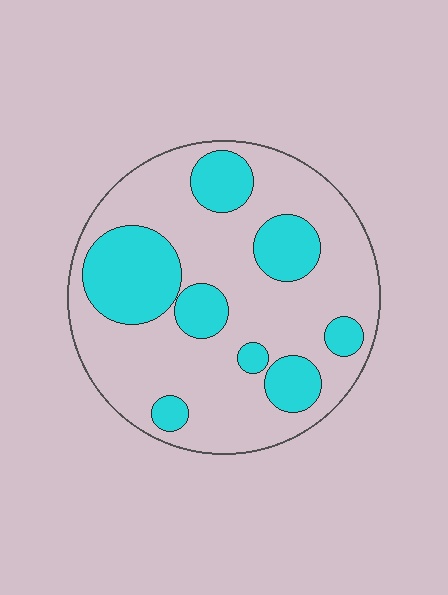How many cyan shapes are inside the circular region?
8.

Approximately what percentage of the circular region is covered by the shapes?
Approximately 30%.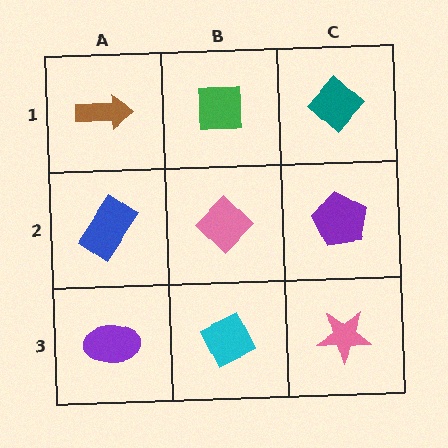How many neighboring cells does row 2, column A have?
3.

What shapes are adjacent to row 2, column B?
A green square (row 1, column B), a cyan diamond (row 3, column B), a blue rectangle (row 2, column A), a purple pentagon (row 2, column C).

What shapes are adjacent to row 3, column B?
A pink diamond (row 2, column B), a purple ellipse (row 3, column A), a pink star (row 3, column C).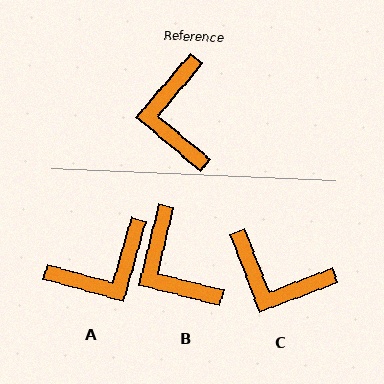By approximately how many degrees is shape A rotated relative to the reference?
Approximately 115 degrees counter-clockwise.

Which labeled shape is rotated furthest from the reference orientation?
A, about 115 degrees away.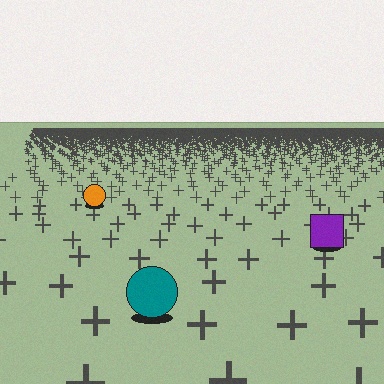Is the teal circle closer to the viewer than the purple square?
Yes. The teal circle is closer — you can tell from the texture gradient: the ground texture is coarser near it.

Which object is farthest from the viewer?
The orange circle is farthest from the viewer. It appears smaller and the ground texture around it is denser.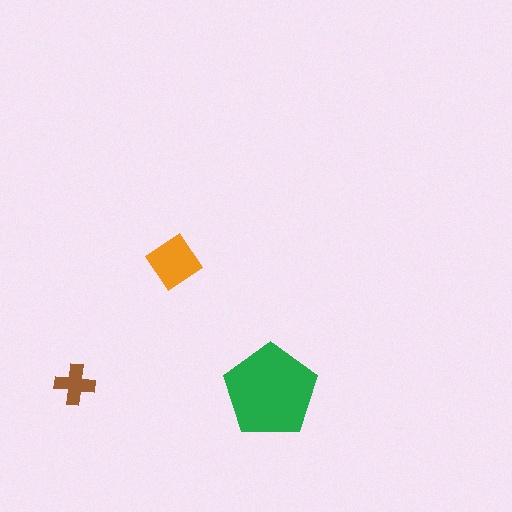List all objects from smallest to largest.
The brown cross, the orange diamond, the green pentagon.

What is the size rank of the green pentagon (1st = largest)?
1st.